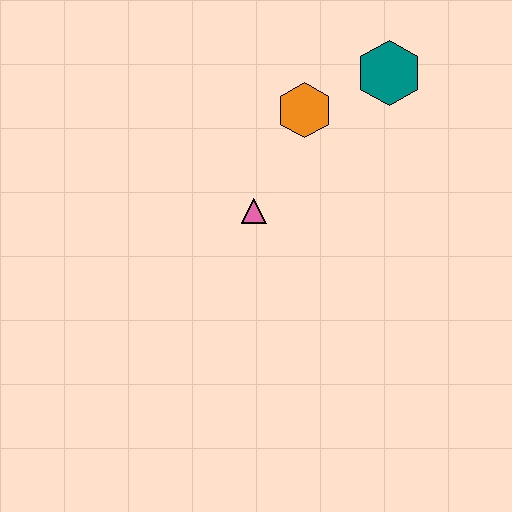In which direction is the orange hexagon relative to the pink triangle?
The orange hexagon is above the pink triangle.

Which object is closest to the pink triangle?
The orange hexagon is closest to the pink triangle.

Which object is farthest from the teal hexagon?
The pink triangle is farthest from the teal hexagon.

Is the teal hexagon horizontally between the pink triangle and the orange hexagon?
No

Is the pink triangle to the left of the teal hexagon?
Yes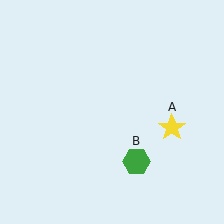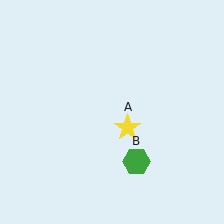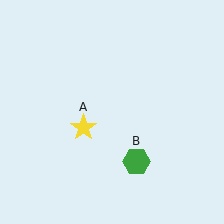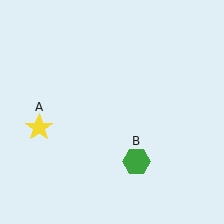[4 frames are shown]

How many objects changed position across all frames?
1 object changed position: yellow star (object A).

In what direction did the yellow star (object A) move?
The yellow star (object A) moved left.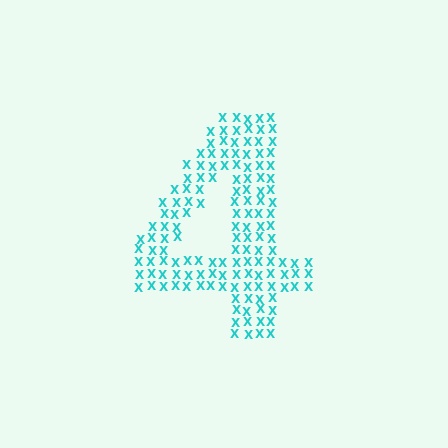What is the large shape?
The large shape is the digit 4.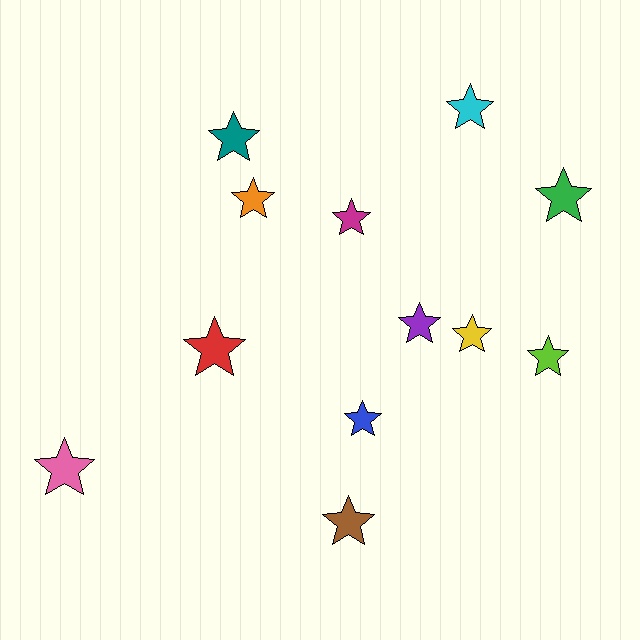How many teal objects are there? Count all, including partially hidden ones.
There is 1 teal object.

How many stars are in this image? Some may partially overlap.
There are 12 stars.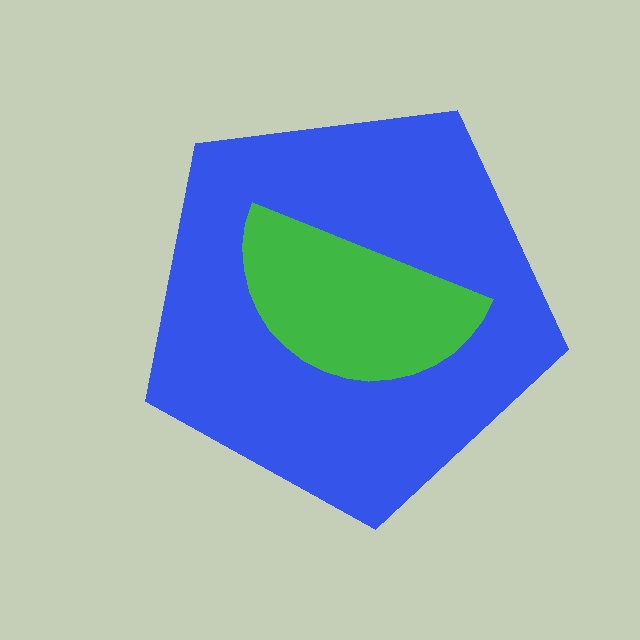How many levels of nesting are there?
2.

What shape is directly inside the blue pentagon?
The green semicircle.